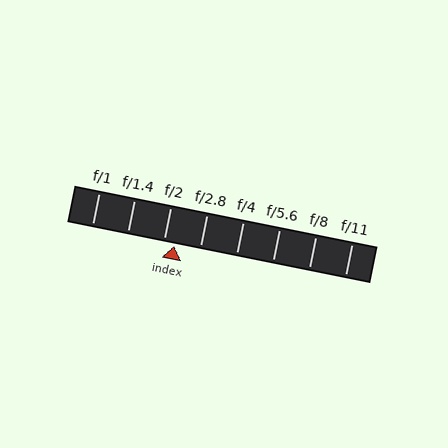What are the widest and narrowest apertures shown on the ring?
The widest aperture shown is f/1 and the narrowest is f/11.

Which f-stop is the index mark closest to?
The index mark is closest to f/2.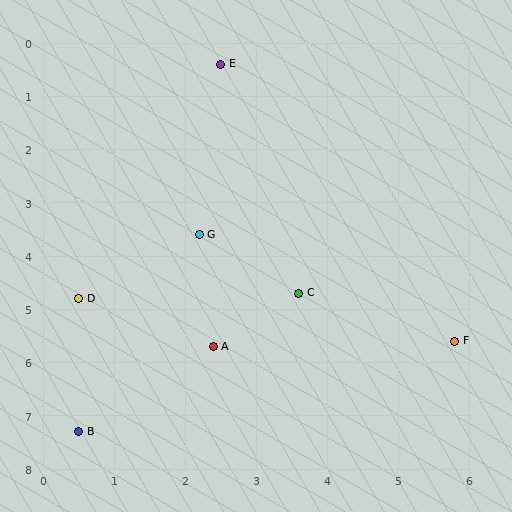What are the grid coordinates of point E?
Point E is at approximately (2.5, 0.4).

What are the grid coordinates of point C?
Point C is at approximately (3.6, 4.7).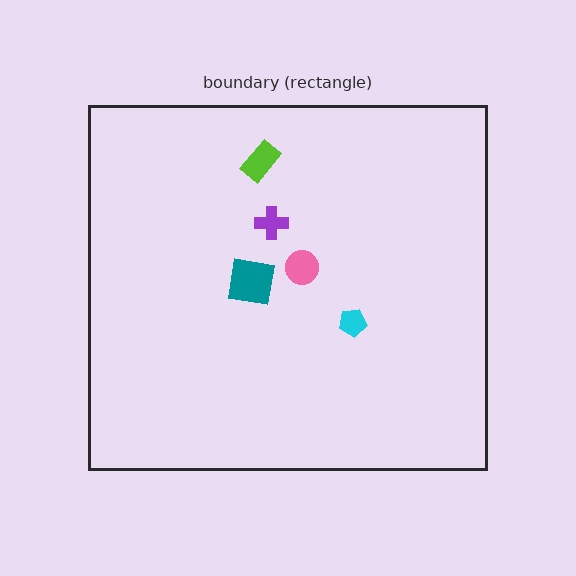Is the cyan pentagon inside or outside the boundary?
Inside.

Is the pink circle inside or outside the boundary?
Inside.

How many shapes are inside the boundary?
5 inside, 0 outside.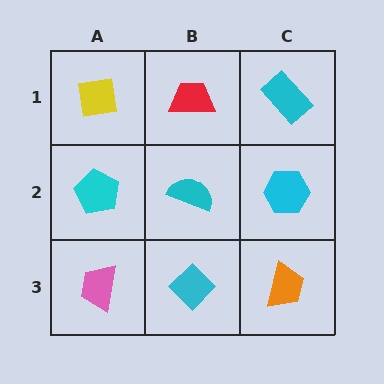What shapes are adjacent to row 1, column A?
A cyan pentagon (row 2, column A), a red trapezoid (row 1, column B).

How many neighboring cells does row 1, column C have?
2.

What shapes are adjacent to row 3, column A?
A cyan pentagon (row 2, column A), a cyan diamond (row 3, column B).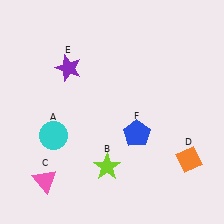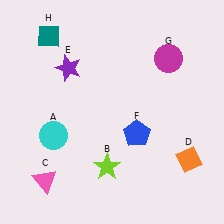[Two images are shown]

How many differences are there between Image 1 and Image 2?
There are 2 differences between the two images.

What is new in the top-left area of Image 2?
A teal diamond (H) was added in the top-left area of Image 2.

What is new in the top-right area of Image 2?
A magenta circle (G) was added in the top-right area of Image 2.